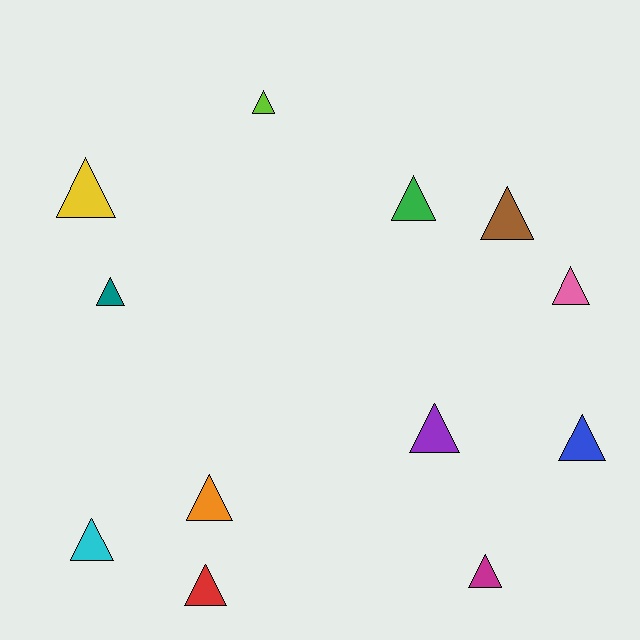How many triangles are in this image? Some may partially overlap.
There are 12 triangles.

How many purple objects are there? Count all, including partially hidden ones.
There is 1 purple object.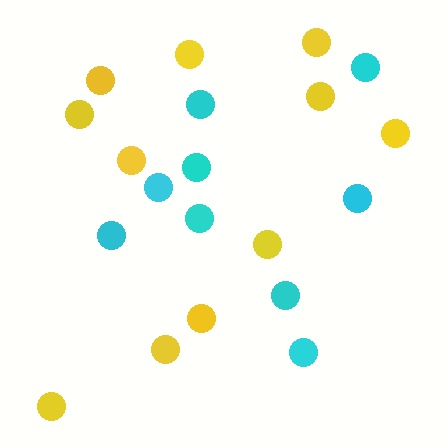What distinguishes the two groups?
There are 2 groups: one group of yellow circles (11) and one group of cyan circles (9).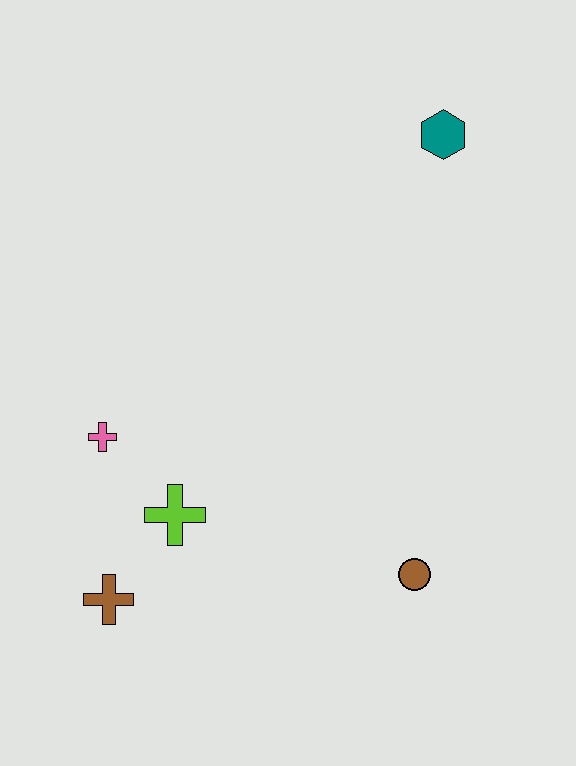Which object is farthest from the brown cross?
The teal hexagon is farthest from the brown cross.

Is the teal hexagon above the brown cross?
Yes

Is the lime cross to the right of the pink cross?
Yes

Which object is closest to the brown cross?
The lime cross is closest to the brown cross.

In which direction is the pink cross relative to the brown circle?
The pink cross is to the left of the brown circle.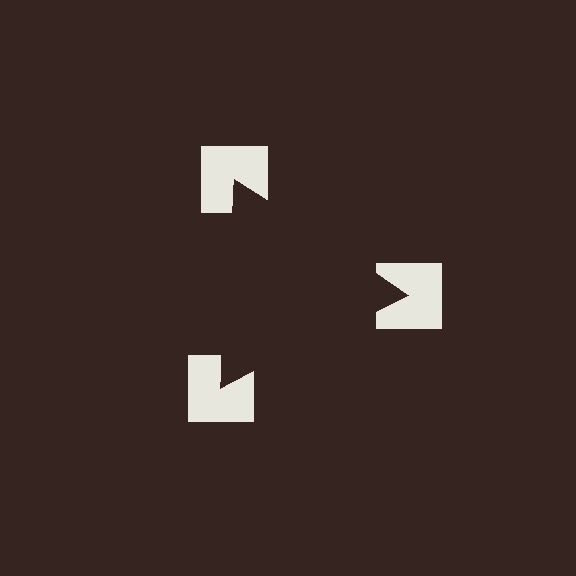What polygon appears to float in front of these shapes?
An illusory triangle — its edges are inferred from the aligned wedge cuts in the notched squares, not physically drawn.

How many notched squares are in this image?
There are 3 — one at each vertex of the illusory triangle.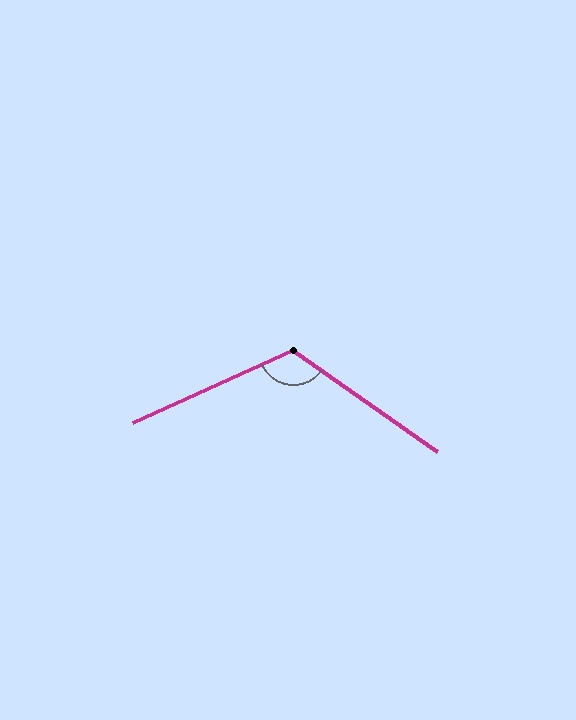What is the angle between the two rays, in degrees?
Approximately 121 degrees.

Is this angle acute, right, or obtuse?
It is obtuse.